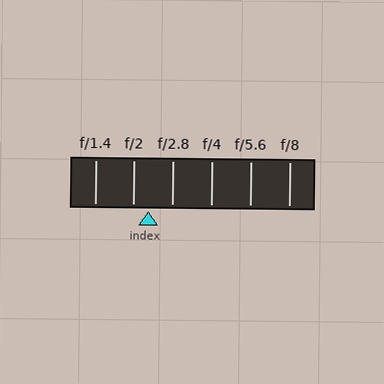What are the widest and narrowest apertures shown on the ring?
The widest aperture shown is f/1.4 and the narrowest is f/8.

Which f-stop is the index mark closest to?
The index mark is closest to f/2.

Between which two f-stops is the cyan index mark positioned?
The index mark is between f/2 and f/2.8.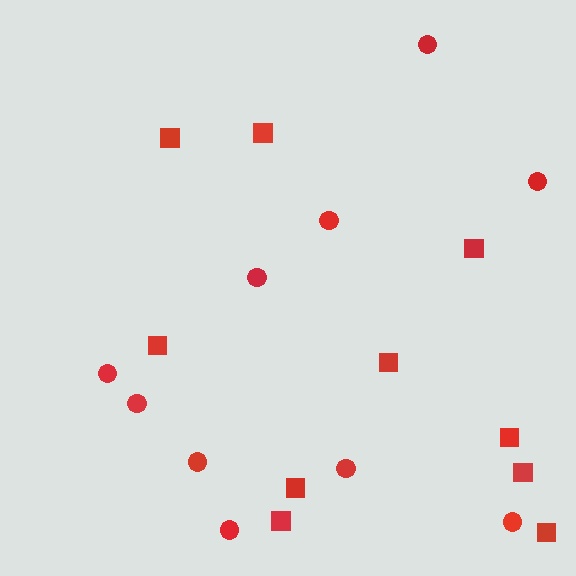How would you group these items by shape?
There are 2 groups: one group of squares (10) and one group of circles (10).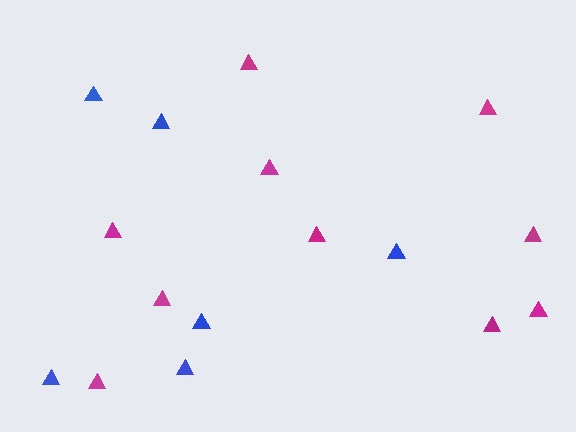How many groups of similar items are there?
There are 2 groups: one group of magenta triangles (10) and one group of blue triangles (6).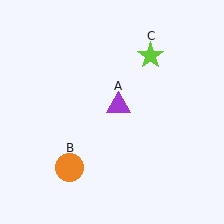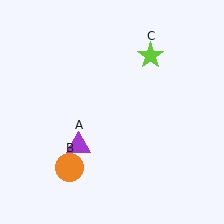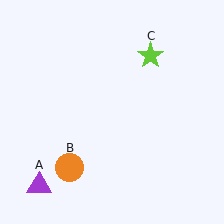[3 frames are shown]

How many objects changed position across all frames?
1 object changed position: purple triangle (object A).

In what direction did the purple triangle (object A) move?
The purple triangle (object A) moved down and to the left.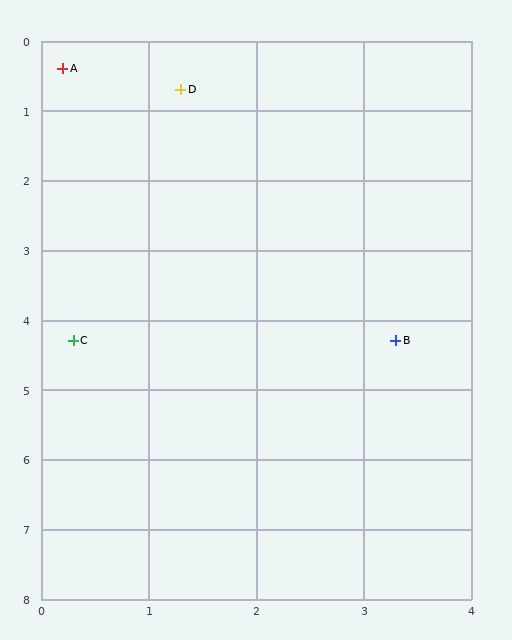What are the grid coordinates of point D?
Point D is at approximately (1.3, 0.7).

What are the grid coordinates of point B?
Point B is at approximately (3.3, 4.3).